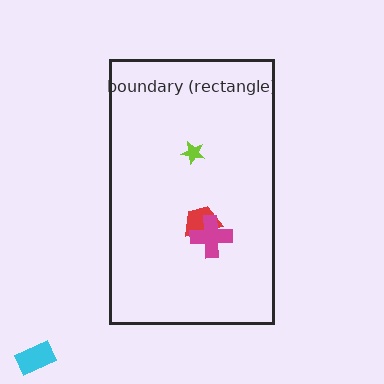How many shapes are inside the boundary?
3 inside, 1 outside.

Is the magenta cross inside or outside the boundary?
Inside.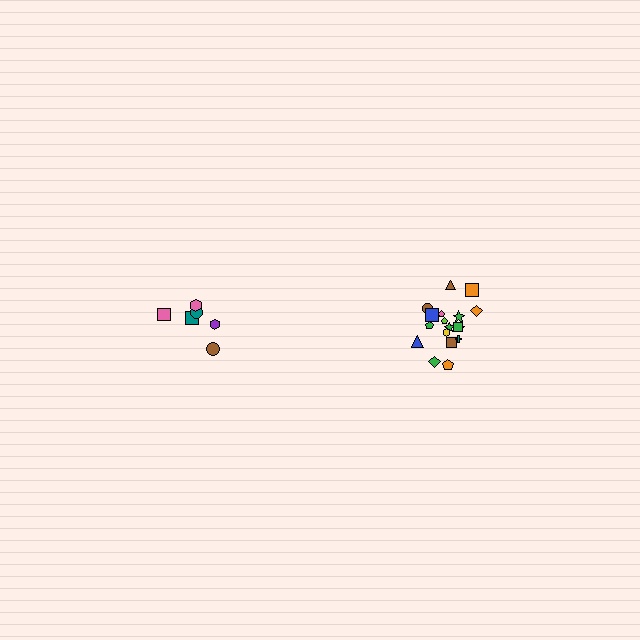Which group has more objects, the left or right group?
The right group.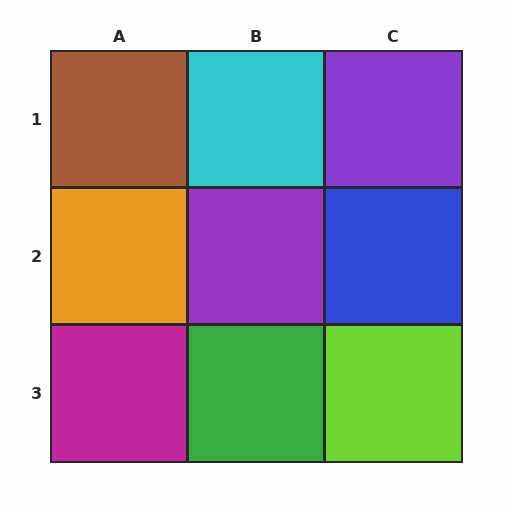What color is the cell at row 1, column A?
Brown.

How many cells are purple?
2 cells are purple.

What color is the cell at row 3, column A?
Magenta.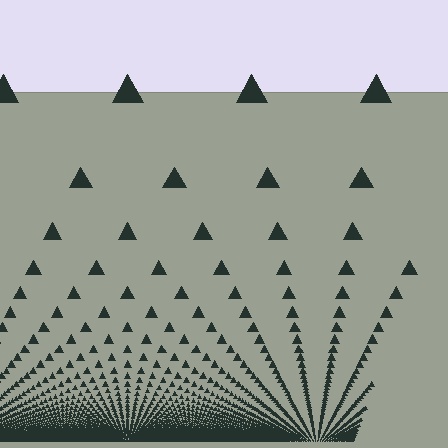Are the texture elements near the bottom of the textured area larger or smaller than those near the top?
Smaller. The gradient is inverted — elements near the bottom are smaller and denser.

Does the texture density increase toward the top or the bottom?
Density increases toward the bottom.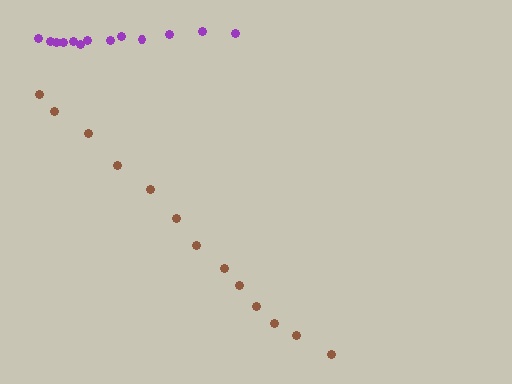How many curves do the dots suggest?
There are 2 distinct paths.